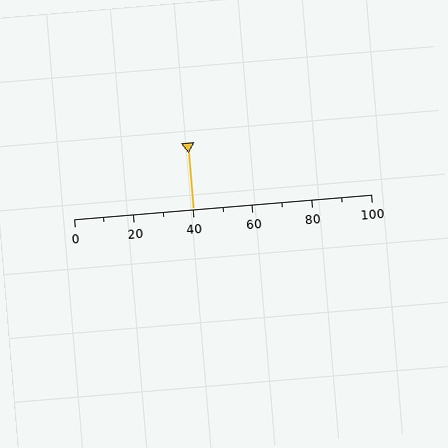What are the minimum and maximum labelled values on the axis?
The axis runs from 0 to 100.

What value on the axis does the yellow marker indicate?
The marker indicates approximately 40.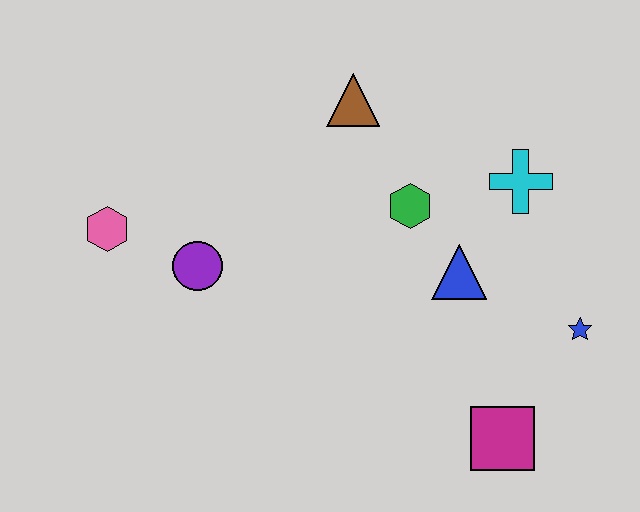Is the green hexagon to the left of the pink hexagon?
No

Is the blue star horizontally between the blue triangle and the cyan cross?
No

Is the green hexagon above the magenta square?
Yes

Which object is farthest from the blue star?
The pink hexagon is farthest from the blue star.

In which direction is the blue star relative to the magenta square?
The blue star is above the magenta square.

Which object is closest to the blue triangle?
The green hexagon is closest to the blue triangle.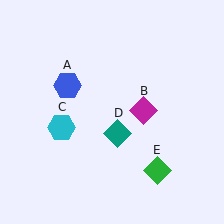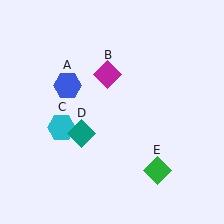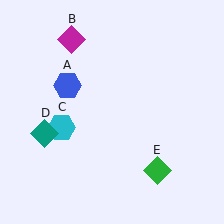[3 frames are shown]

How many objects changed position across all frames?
2 objects changed position: magenta diamond (object B), teal diamond (object D).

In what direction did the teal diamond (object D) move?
The teal diamond (object D) moved left.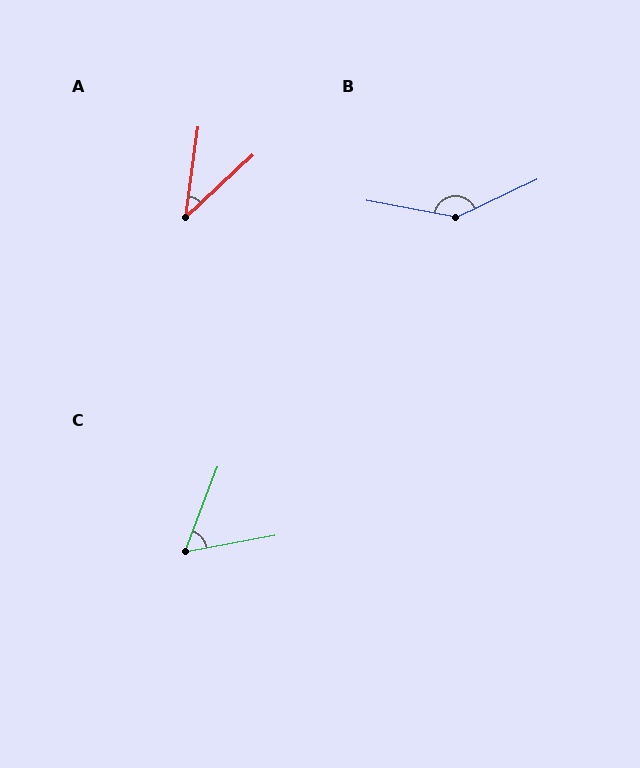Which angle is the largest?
B, at approximately 144 degrees.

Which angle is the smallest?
A, at approximately 39 degrees.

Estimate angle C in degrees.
Approximately 59 degrees.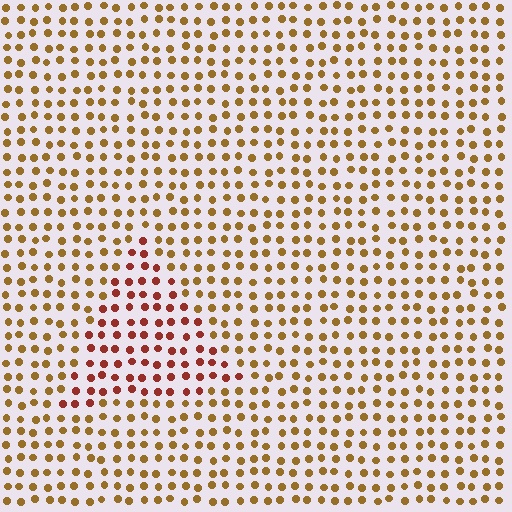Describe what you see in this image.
The image is filled with small brown elements in a uniform arrangement. A triangle-shaped region is visible where the elements are tinted to a slightly different hue, forming a subtle color boundary.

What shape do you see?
I see a triangle.